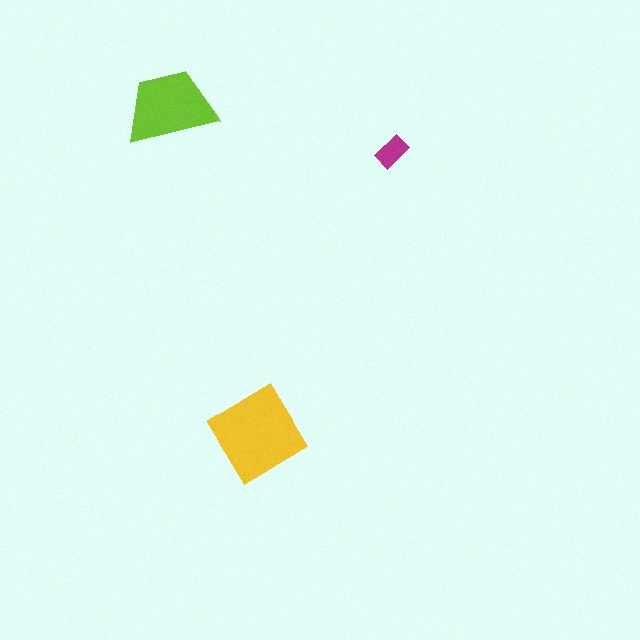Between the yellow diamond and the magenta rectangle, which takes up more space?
The yellow diamond.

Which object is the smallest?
The magenta rectangle.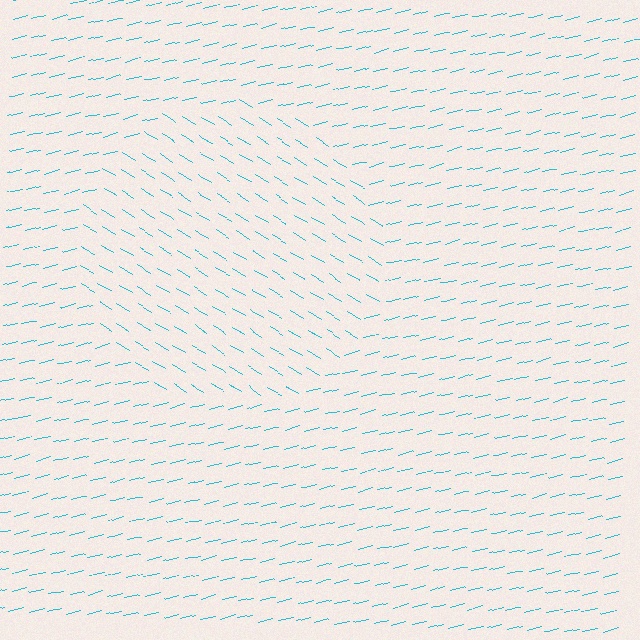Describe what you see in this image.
The image is filled with small cyan line segments. A circle region in the image has lines oriented differently from the surrounding lines, creating a visible texture boundary.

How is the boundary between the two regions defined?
The boundary is defined purely by a change in line orientation (approximately 45 degrees difference). All lines are the same color and thickness.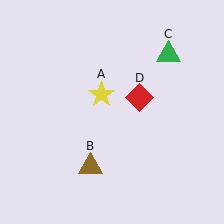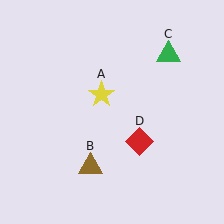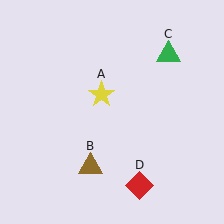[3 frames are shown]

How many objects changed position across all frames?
1 object changed position: red diamond (object D).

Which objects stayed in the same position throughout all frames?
Yellow star (object A) and brown triangle (object B) and green triangle (object C) remained stationary.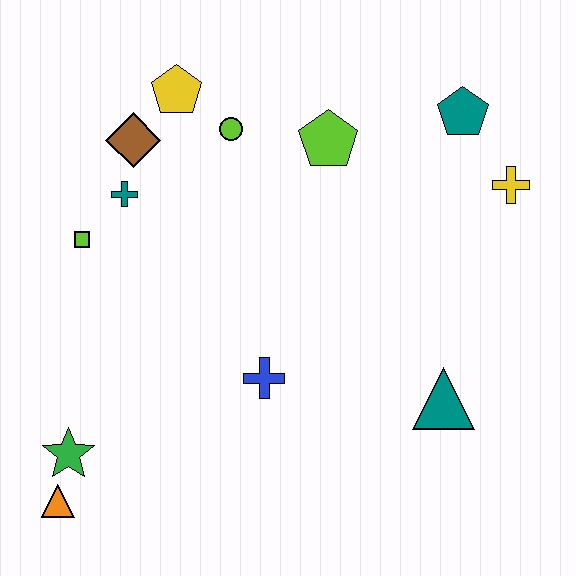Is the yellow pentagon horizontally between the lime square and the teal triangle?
Yes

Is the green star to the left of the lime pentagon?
Yes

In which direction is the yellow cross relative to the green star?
The yellow cross is to the right of the green star.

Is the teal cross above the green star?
Yes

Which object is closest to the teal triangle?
The blue cross is closest to the teal triangle.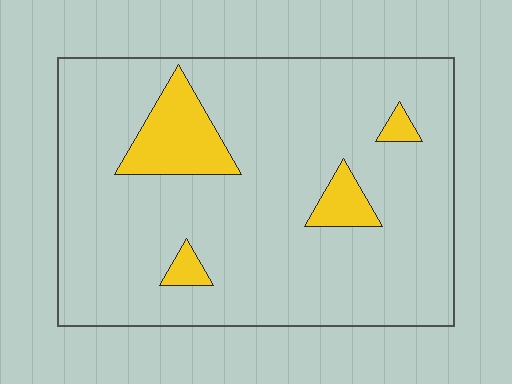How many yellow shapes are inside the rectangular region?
4.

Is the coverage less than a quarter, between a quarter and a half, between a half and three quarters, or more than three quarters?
Less than a quarter.